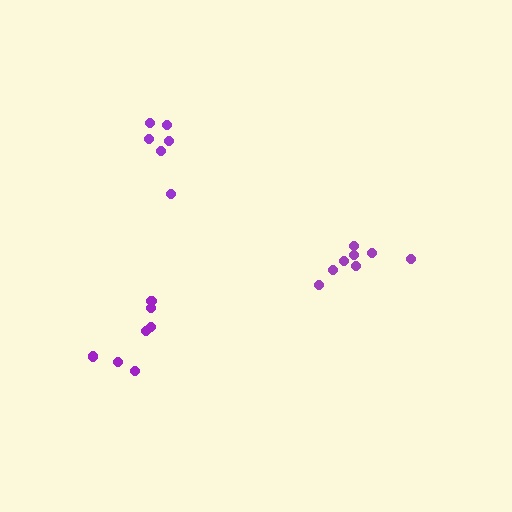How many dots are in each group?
Group 1: 7 dots, Group 2: 7 dots, Group 3: 8 dots (22 total).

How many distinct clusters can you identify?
There are 3 distinct clusters.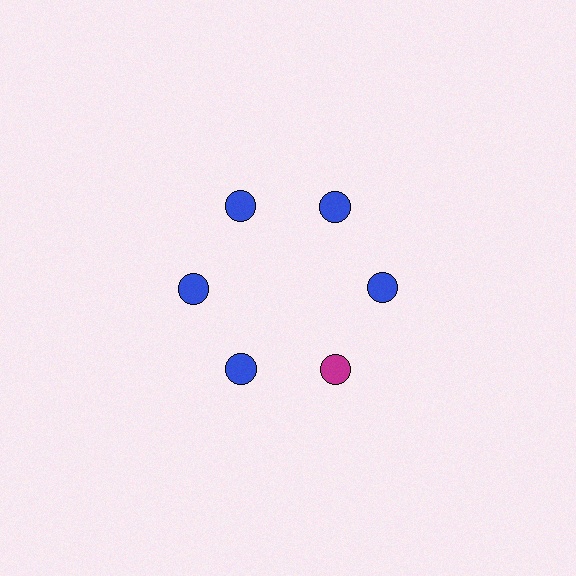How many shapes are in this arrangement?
There are 6 shapes arranged in a ring pattern.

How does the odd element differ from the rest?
It has a different color: magenta instead of blue.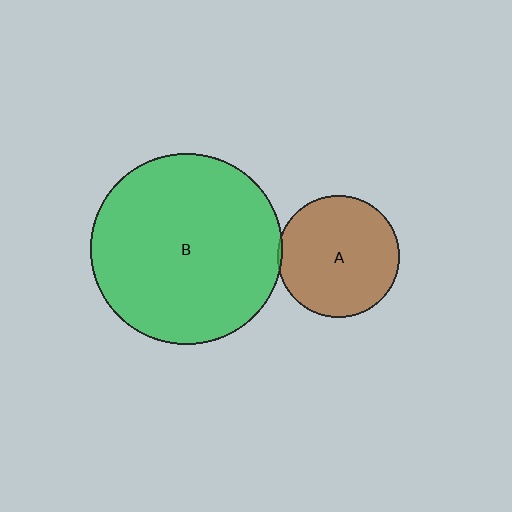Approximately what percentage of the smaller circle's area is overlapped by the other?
Approximately 5%.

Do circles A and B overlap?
Yes.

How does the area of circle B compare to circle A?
Approximately 2.5 times.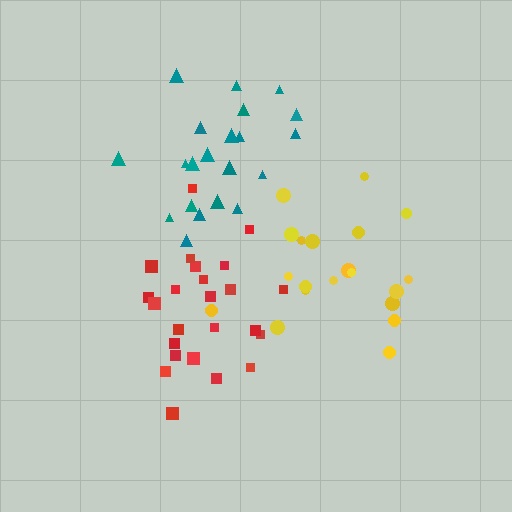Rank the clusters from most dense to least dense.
red, teal, yellow.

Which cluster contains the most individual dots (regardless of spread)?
Red (24).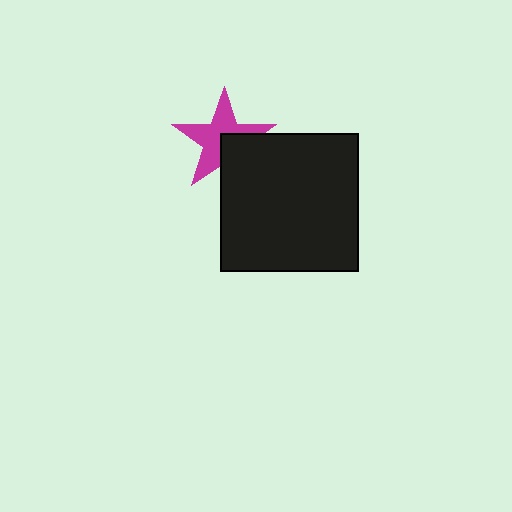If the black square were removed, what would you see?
You would see the complete magenta star.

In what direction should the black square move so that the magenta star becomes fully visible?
The black square should move toward the lower-right. That is the shortest direction to clear the overlap and leave the magenta star fully visible.